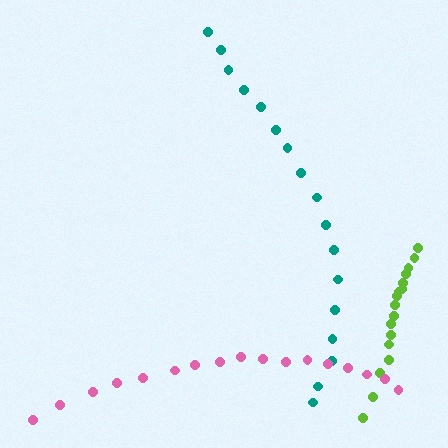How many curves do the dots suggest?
There are 3 distinct paths.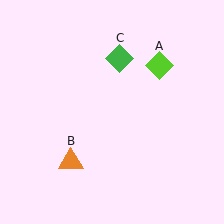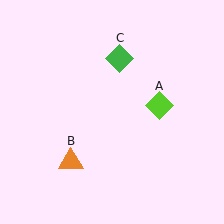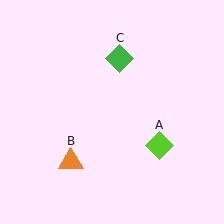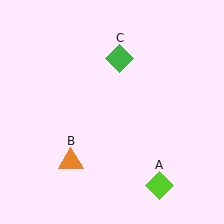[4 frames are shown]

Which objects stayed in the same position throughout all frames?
Orange triangle (object B) and green diamond (object C) remained stationary.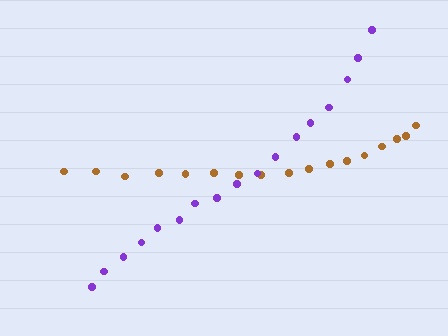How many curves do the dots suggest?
There are 2 distinct paths.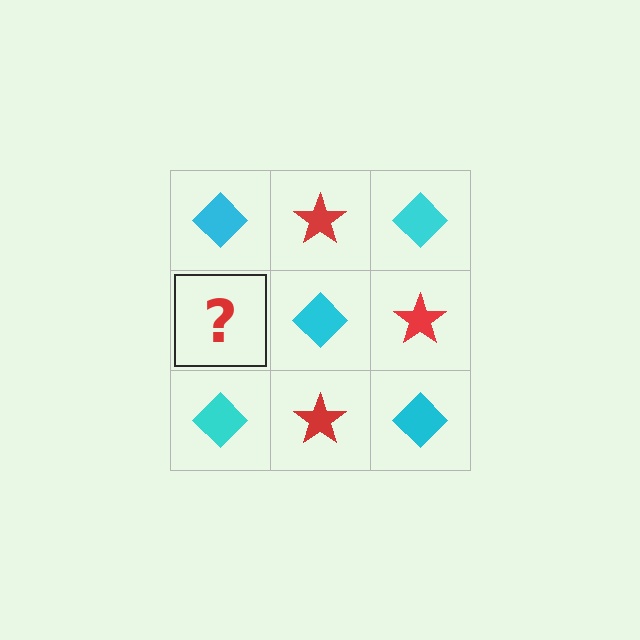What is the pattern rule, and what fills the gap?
The rule is that it alternates cyan diamond and red star in a checkerboard pattern. The gap should be filled with a red star.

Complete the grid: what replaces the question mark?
The question mark should be replaced with a red star.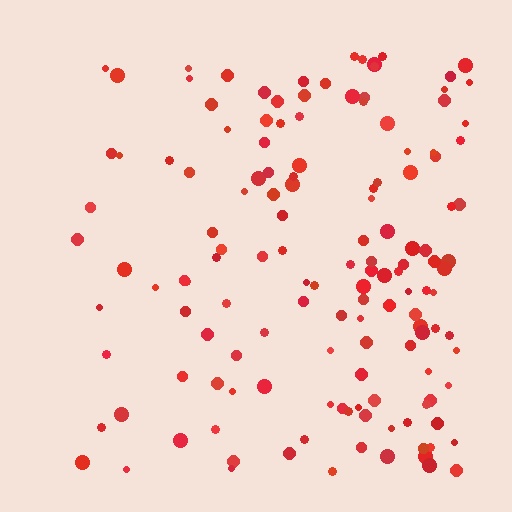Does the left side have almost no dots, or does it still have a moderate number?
Still a moderate number, just noticeably fewer than the right.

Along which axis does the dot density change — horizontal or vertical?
Horizontal.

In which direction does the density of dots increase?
From left to right, with the right side densest.